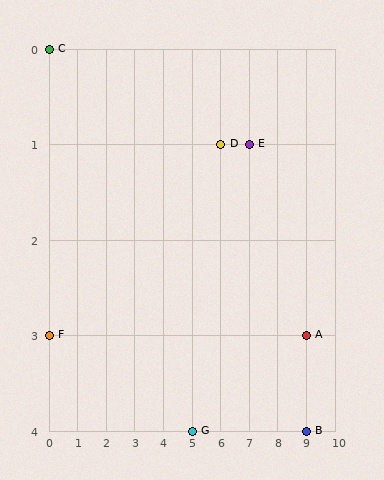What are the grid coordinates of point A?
Point A is at grid coordinates (9, 3).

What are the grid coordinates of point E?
Point E is at grid coordinates (7, 1).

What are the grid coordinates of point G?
Point G is at grid coordinates (5, 4).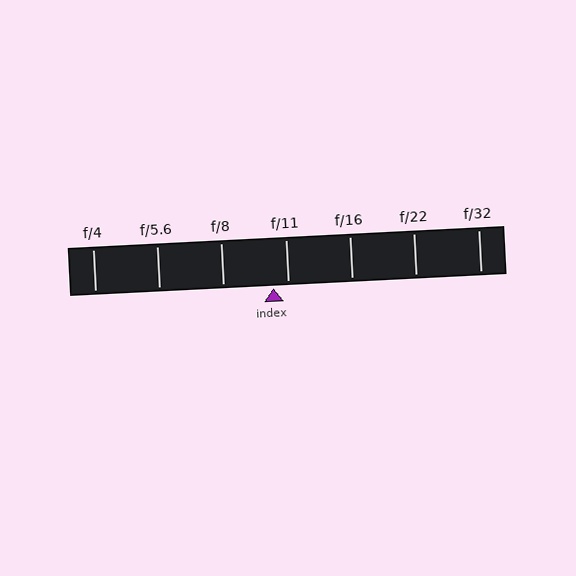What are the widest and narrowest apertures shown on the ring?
The widest aperture shown is f/4 and the narrowest is f/32.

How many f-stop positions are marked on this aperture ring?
There are 7 f-stop positions marked.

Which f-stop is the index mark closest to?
The index mark is closest to f/11.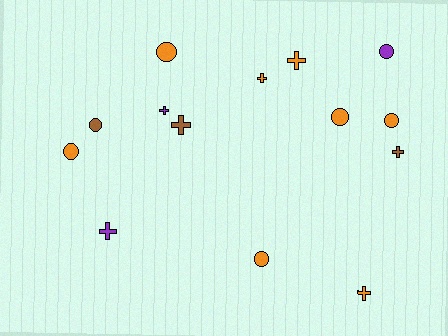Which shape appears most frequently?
Circle, with 7 objects.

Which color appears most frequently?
Orange, with 8 objects.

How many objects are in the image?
There are 14 objects.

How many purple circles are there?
There is 1 purple circle.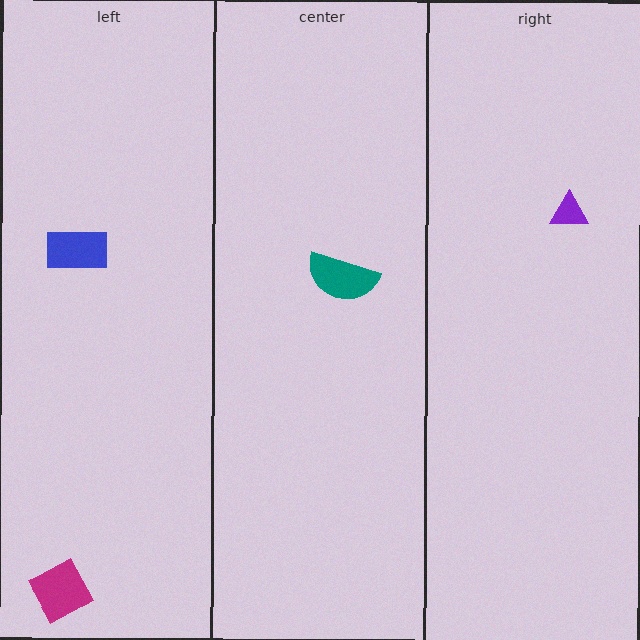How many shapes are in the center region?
1.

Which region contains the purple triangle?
The right region.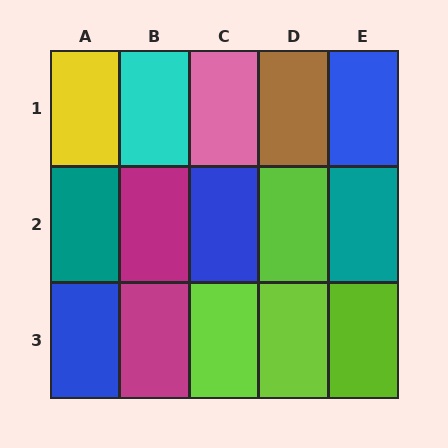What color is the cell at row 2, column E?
Teal.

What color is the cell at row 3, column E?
Lime.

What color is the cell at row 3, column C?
Lime.